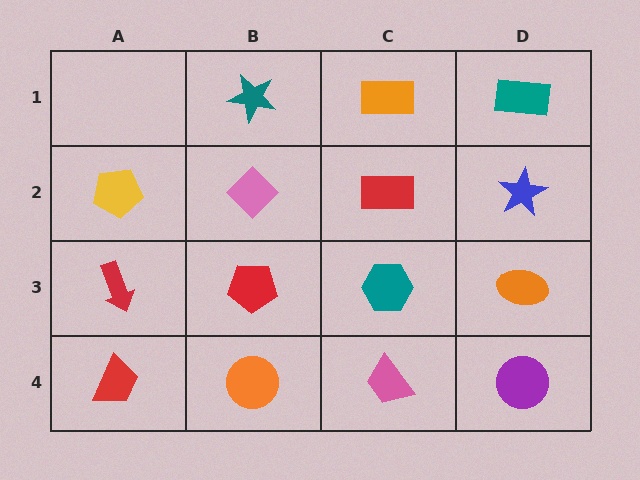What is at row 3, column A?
A red arrow.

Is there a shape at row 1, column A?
No, that cell is empty.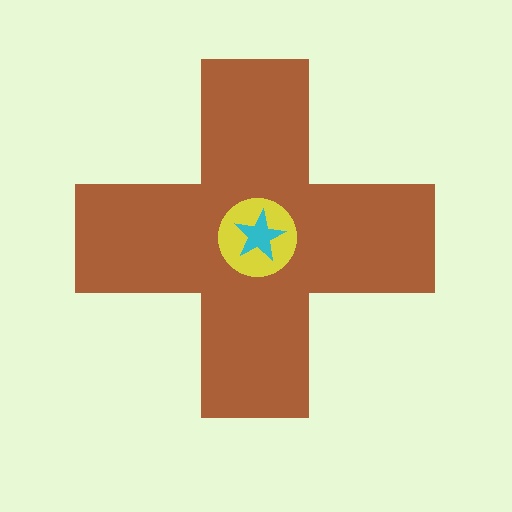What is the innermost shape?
The cyan star.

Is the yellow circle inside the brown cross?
Yes.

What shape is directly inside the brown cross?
The yellow circle.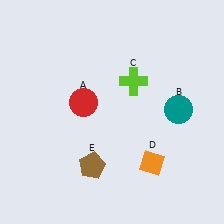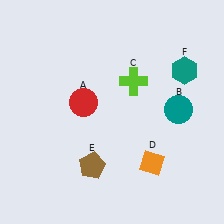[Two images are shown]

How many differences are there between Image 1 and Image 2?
There is 1 difference between the two images.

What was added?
A teal hexagon (F) was added in Image 2.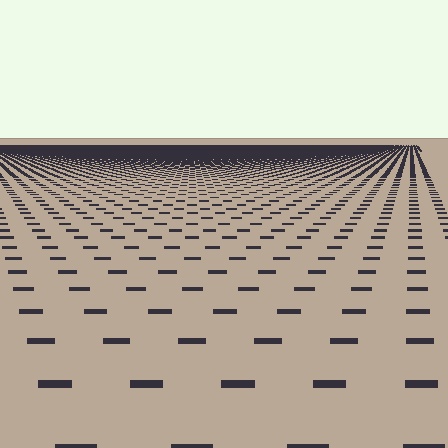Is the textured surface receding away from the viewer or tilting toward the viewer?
The surface is receding away from the viewer. Texture elements get smaller and denser toward the top.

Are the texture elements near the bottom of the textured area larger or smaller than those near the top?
Larger. Near the bottom, elements are closer to the viewer and appear at a bigger on-screen size.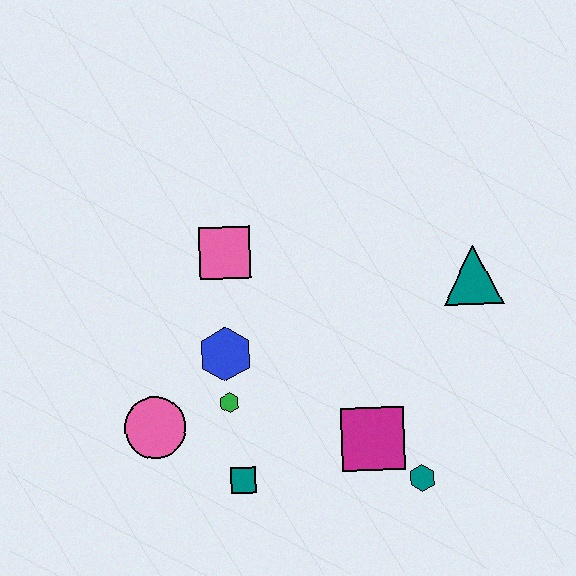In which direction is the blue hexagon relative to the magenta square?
The blue hexagon is to the left of the magenta square.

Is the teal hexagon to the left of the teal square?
No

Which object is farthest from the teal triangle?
The pink circle is farthest from the teal triangle.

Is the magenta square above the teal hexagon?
Yes